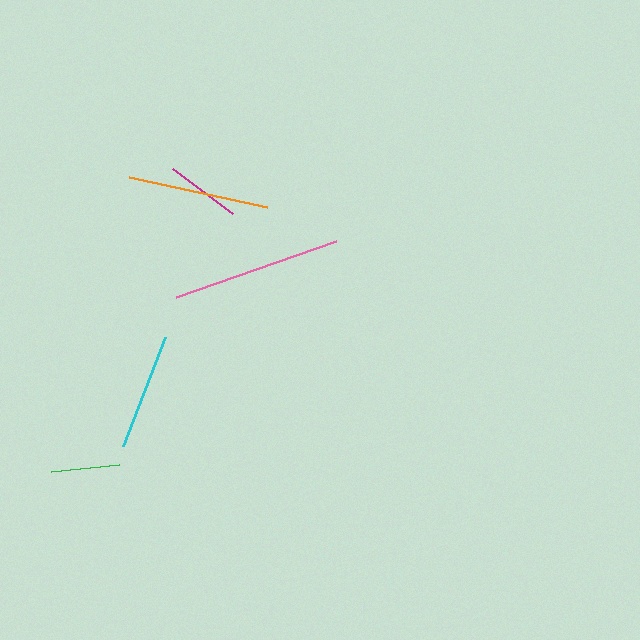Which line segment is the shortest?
The green line is the shortest at approximately 69 pixels.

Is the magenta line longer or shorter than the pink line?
The pink line is longer than the magenta line.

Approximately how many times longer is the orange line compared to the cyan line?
The orange line is approximately 1.2 times the length of the cyan line.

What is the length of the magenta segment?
The magenta segment is approximately 75 pixels long.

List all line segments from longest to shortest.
From longest to shortest: pink, orange, cyan, magenta, green.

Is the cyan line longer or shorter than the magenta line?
The cyan line is longer than the magenta line.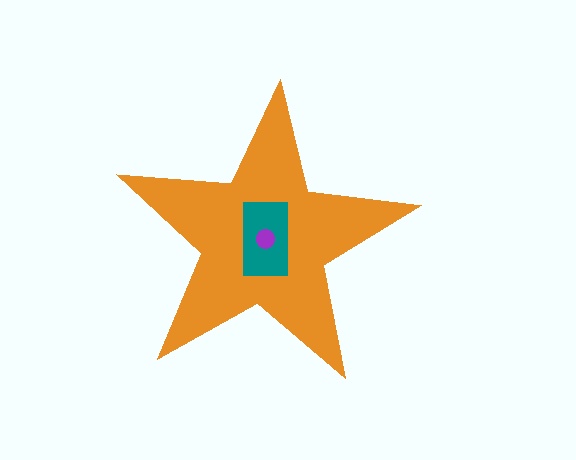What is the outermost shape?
The orange star.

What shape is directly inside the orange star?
The teal rectangle.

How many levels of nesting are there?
3.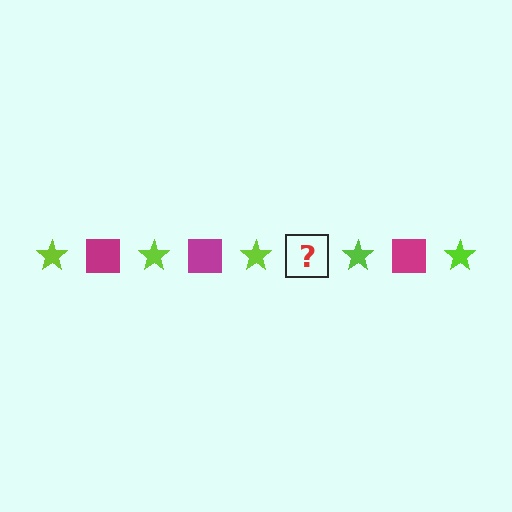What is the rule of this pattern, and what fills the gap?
The rule is that the pattern alternates between lime star and magenta square. The gap should be filled with a magenta square.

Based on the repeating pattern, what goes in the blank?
The blank should be a magenta square.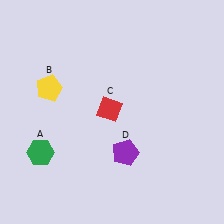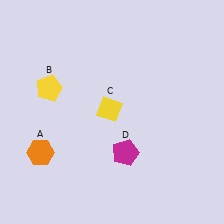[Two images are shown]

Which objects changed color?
A changed from green to orange. C changed from red to yellow. D changed from purple to magenta.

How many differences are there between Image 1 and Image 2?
There are 3 differences between the two images.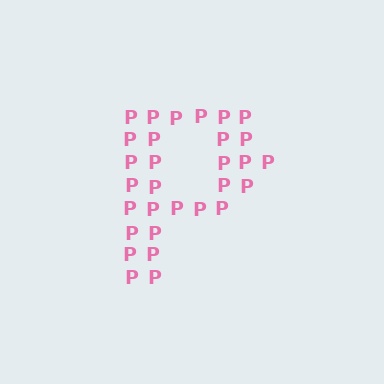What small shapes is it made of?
It is made of small letter P's.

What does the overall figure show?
The overall figure shows the letter P.